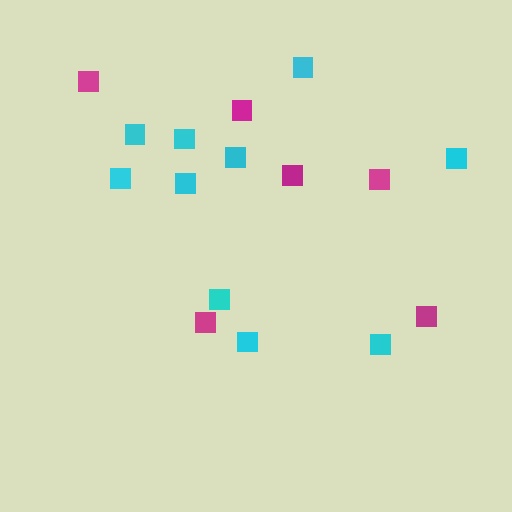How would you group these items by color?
There are 2 groups: one group of magenta squares (6) and one group of cyan squares (10).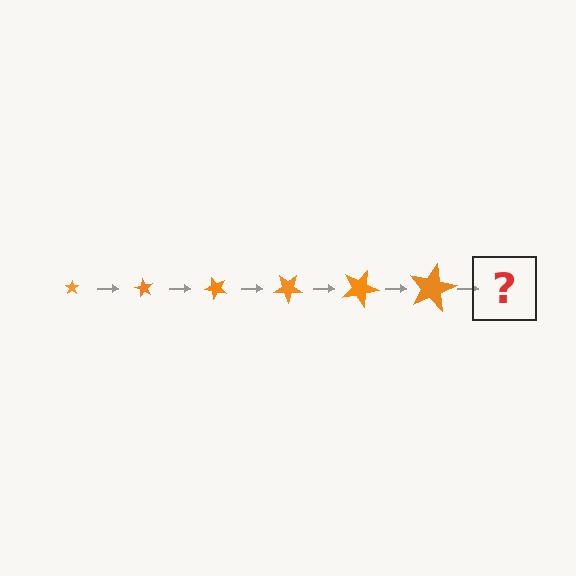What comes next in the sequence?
The next element should be a star, larger than the previous one and rotated 360 degrees from the start.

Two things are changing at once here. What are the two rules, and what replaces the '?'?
The two rules are that the star grows larger each step and it rotates 60 degrees each step. The '?' should be a star, larger than the previous one and rotated 360 degrees from the start.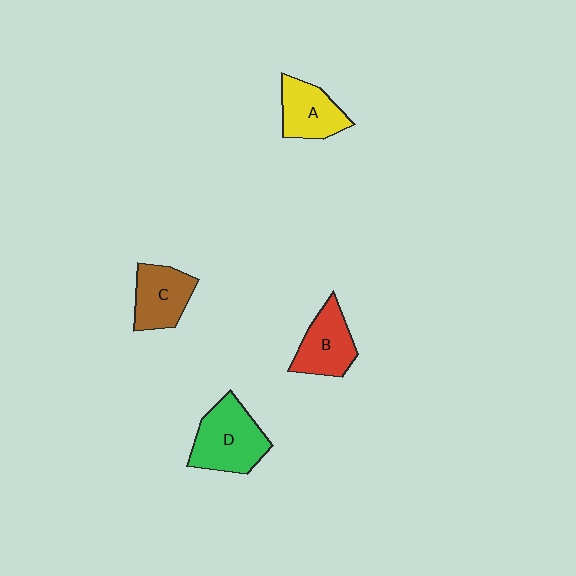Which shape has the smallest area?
Shape A (yellow).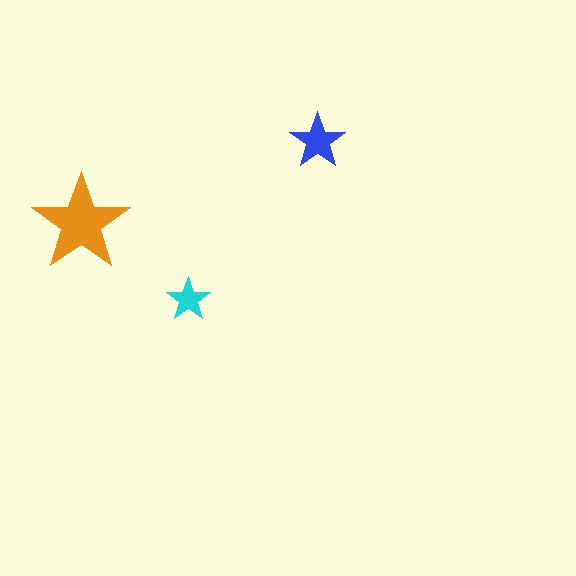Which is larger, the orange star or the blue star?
The orange one.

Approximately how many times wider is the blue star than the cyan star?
About 1.5 times wider.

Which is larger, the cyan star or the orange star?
The orange one.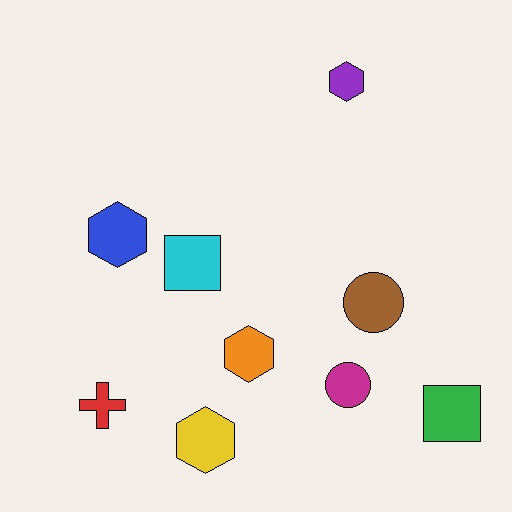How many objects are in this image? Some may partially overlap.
There are 9 objects.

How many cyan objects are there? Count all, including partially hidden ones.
There is 1 cyan object.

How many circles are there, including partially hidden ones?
There are 2 circles.